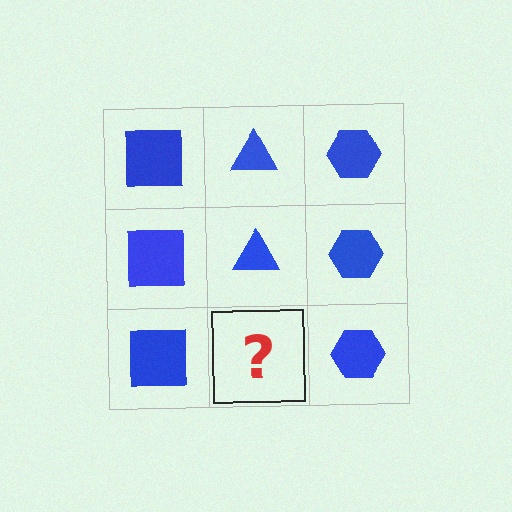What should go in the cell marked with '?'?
The missing cell should contain a blue triangle.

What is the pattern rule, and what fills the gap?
The rule is that each column has a consistent shape. The gap should be filled with a blue triangle.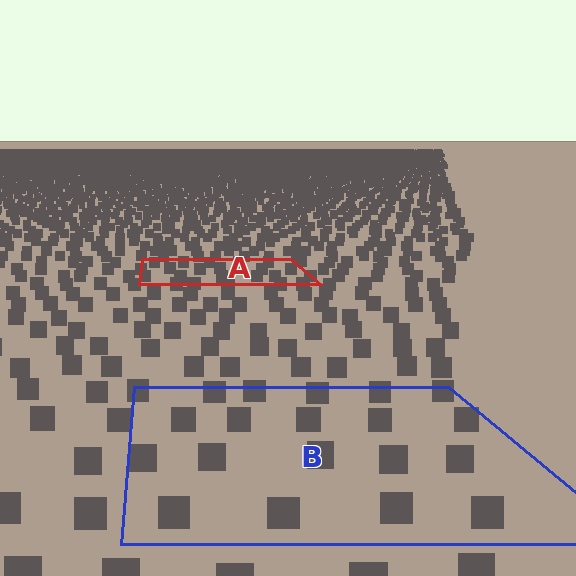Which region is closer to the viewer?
Region B is closer. The texture elements there are larger and more spread out.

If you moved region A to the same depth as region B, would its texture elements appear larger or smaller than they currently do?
They would appear larger. At a closer depth, the same texture elements are projected at a bigger on-screen size.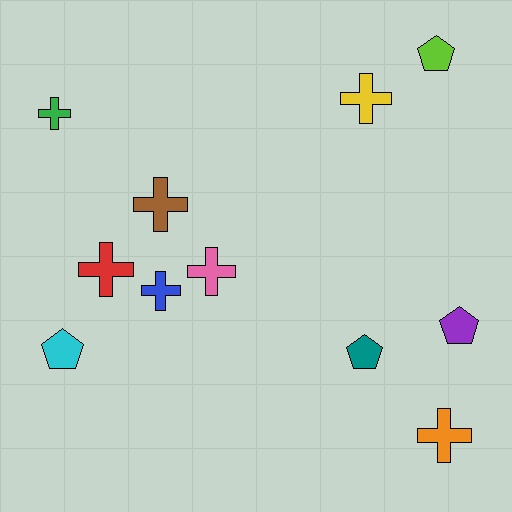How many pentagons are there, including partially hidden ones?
There are 4 pentagons.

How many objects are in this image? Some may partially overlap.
There are 11 objects.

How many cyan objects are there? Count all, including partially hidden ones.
There is 1 cyan object.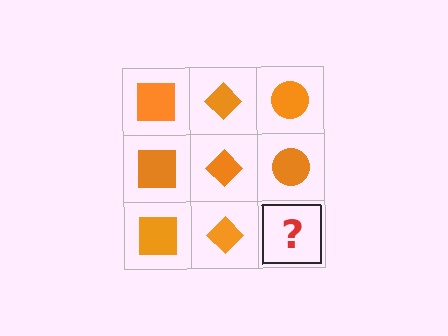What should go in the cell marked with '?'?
The missing cell should contain an orange circle.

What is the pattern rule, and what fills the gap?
The rule is that each column has a consistent shape. The gap should be filled with an orange circle.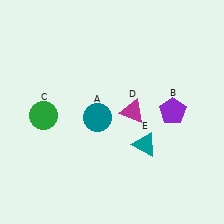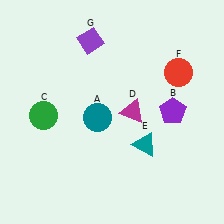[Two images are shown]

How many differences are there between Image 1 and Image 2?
There are 2 differences between the two images.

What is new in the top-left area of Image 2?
A purple diamond (G) was added in the top-left area of Image 2.